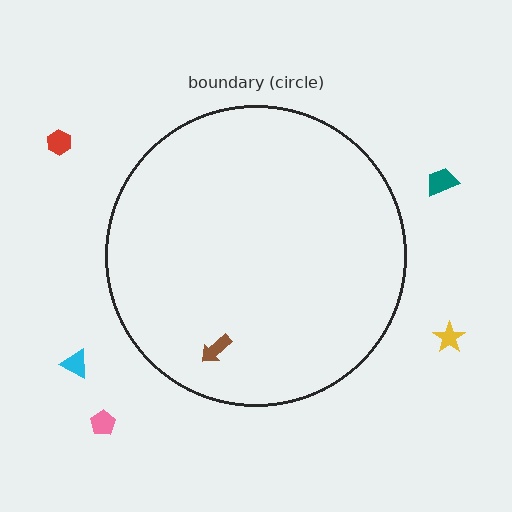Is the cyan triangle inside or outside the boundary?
Outside.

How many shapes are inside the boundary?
1 inside, 5 outside.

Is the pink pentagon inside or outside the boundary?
Outside.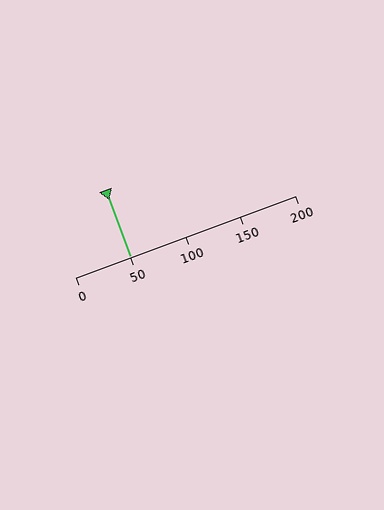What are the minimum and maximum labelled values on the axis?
The axis runs from 0 to 200.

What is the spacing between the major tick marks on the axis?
The major ticks are spaced 50 apart.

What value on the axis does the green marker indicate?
The marker indicates approximately 50.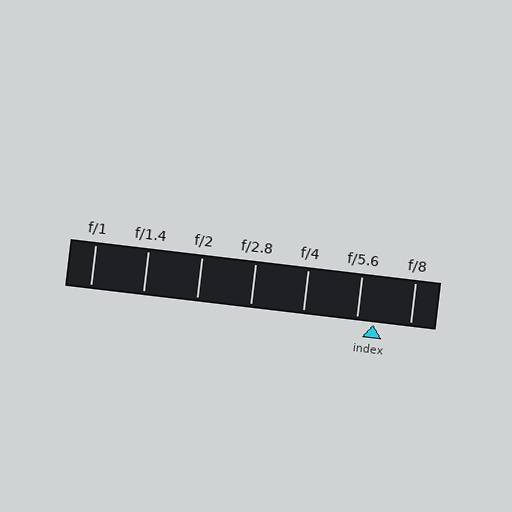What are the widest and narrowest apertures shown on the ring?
The widest aperture shown is f/1 and the narrowest is f/8.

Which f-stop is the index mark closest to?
The index mark is closest to f/5.6.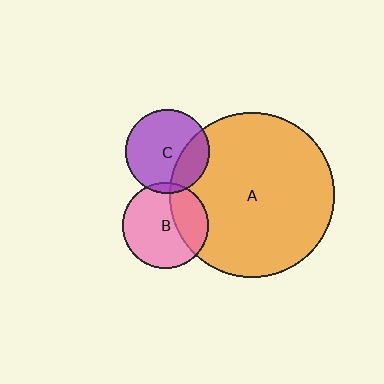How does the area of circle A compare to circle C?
Approximately 3.8 times.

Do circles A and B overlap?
Yes.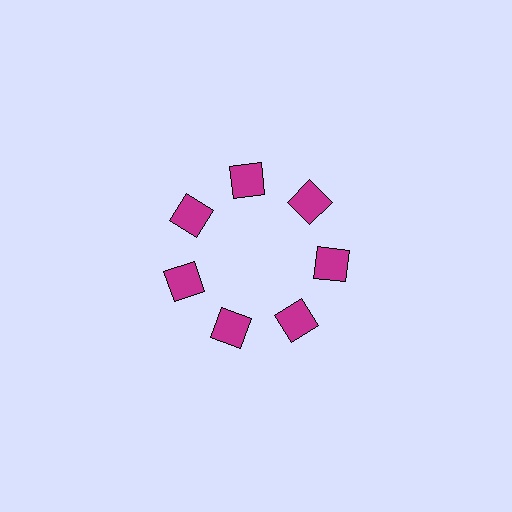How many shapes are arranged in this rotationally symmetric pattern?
There are 7 shapes, arranged in 7 groups of 1.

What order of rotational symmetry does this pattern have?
This pattern has 7-fold rotational symmetry.